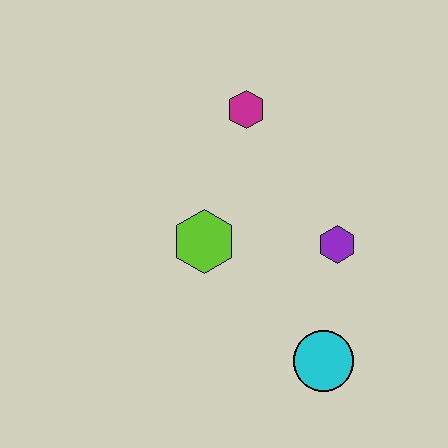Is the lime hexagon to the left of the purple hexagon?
Yes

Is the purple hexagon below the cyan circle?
No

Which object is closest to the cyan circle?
The purple hexagon is closest to the cyan circle.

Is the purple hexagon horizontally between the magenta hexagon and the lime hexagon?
No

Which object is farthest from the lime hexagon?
The cyan circle is farthest from the lime hexagon.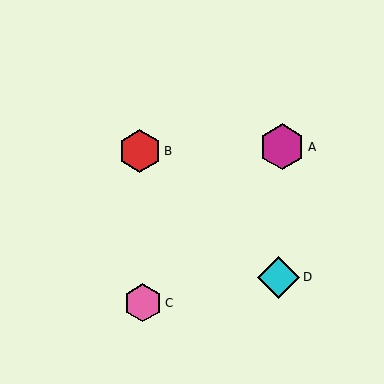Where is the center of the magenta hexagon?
The center of the magenta hexagon is at (282, 147).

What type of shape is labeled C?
Shape C is a pink hexagon.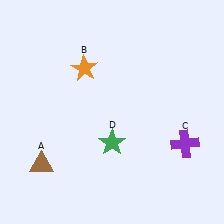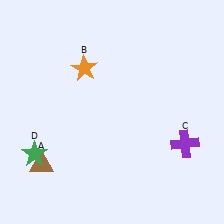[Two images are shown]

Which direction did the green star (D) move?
The green star (D) moved left.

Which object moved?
The green star (D) moved left.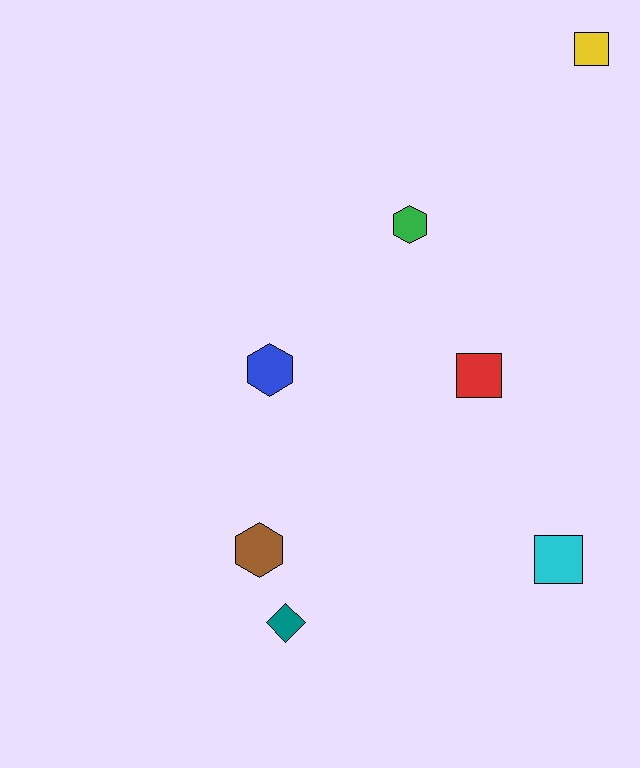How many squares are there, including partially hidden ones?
There are 3 squares.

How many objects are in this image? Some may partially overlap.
There are 7 objects.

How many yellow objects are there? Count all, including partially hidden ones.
There is 1 yellow object.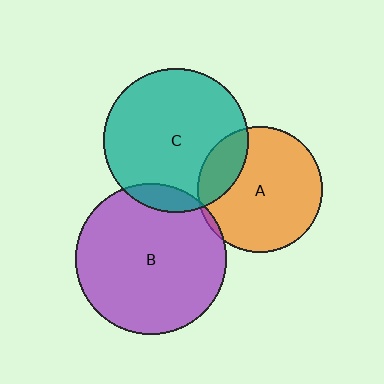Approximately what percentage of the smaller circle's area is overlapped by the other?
Approximately 5%.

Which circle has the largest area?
Circle B (purple).